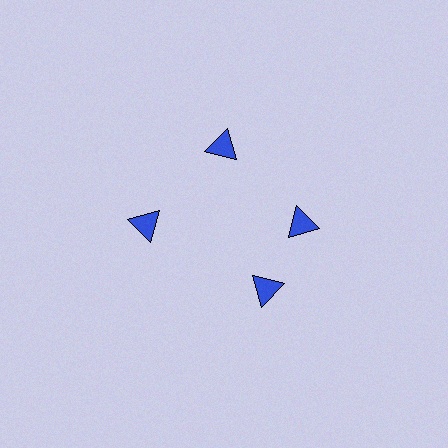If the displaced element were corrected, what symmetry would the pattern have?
It would have 4-fold rotational symmetry — the pattern would map onto itself every 90 degrees.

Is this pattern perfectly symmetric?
No. The 4 blue triangles are arranged in a ring, but one element near the 6 o'clock position is rotated out of alignment along the ring, breaking the 4-fold rotational symmetry.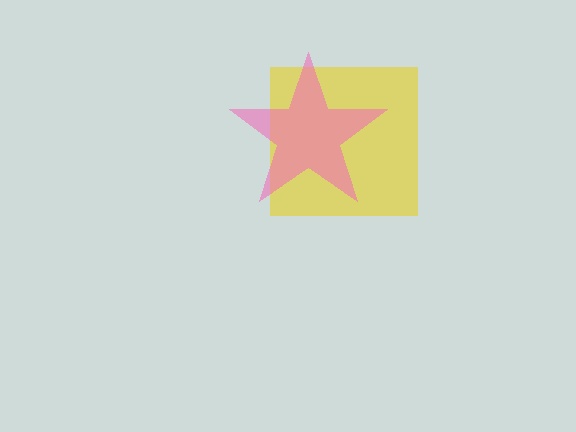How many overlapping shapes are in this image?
There are 2 overlapping shapes in the image.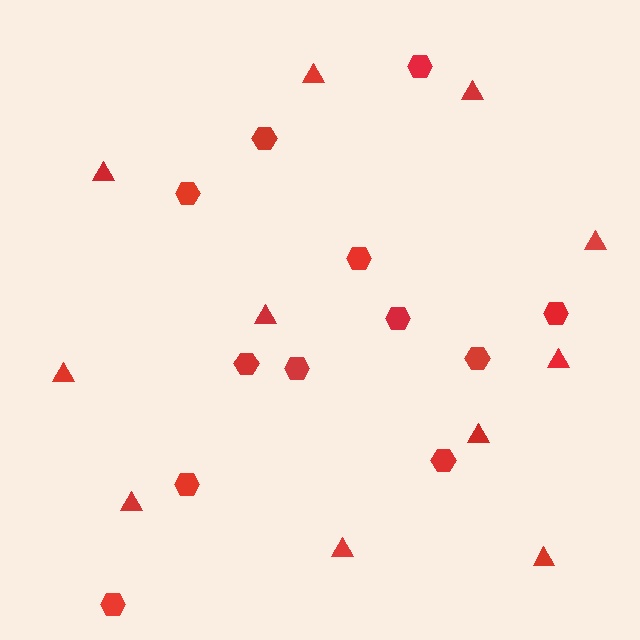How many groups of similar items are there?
There are 2 groups: one group of triangles (11) and one group of hexagons (12).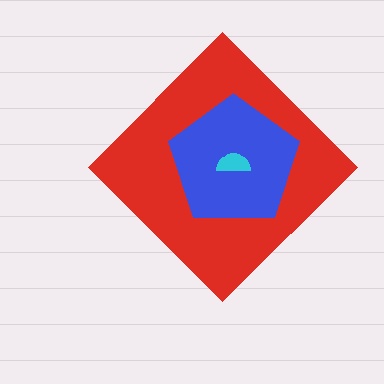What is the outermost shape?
The red diamond.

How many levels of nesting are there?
3.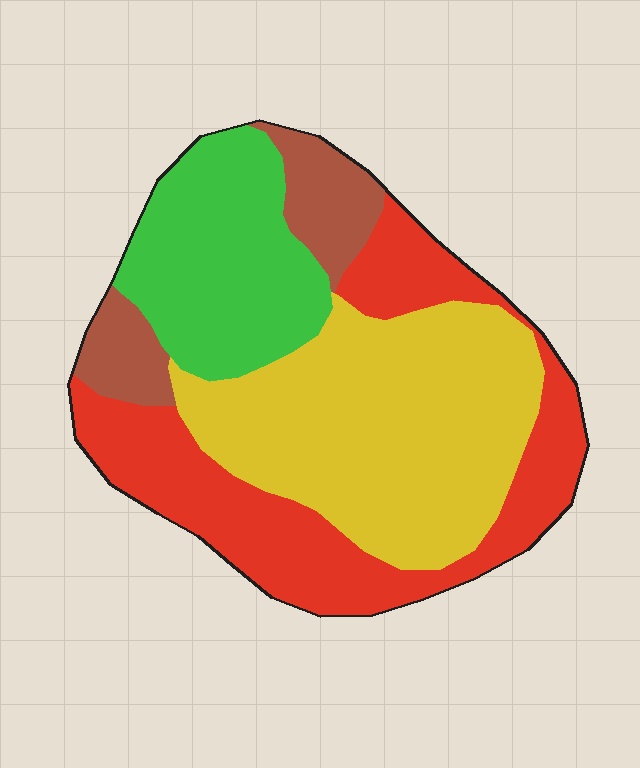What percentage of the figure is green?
Green covers 21% of the figure.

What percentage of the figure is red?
Red covers 31% of the figure.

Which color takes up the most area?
Yellow, at roughly 40%.